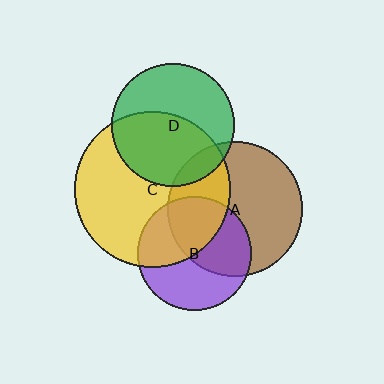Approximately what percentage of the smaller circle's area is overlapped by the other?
Approximately 45%.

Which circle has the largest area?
Circle C (yellow).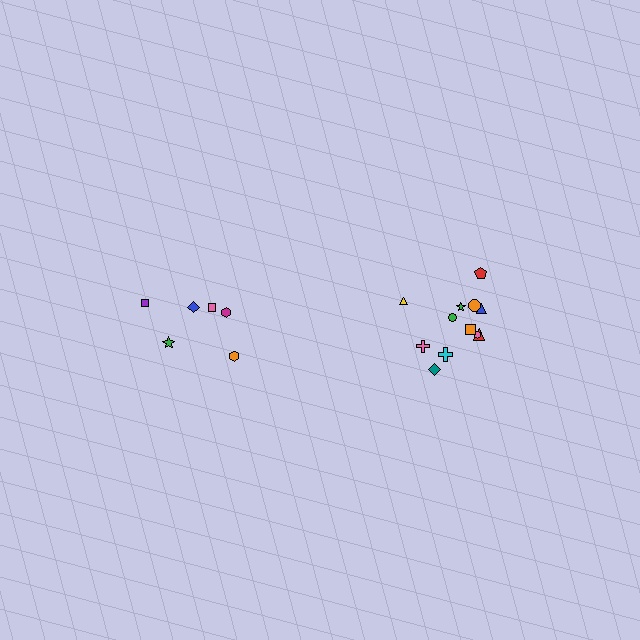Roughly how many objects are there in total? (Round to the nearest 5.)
Roughly 20 objects in total.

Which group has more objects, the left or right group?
The right group.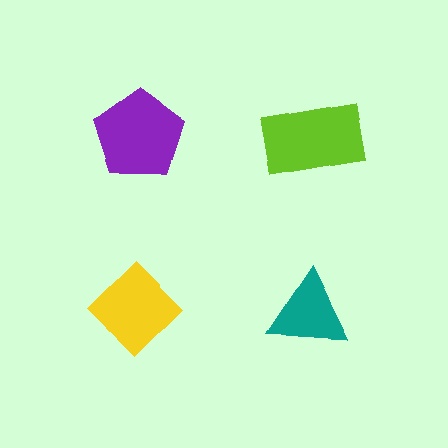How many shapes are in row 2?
2 shapes.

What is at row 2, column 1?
A yellow diamond.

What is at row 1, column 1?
A purple pentagon.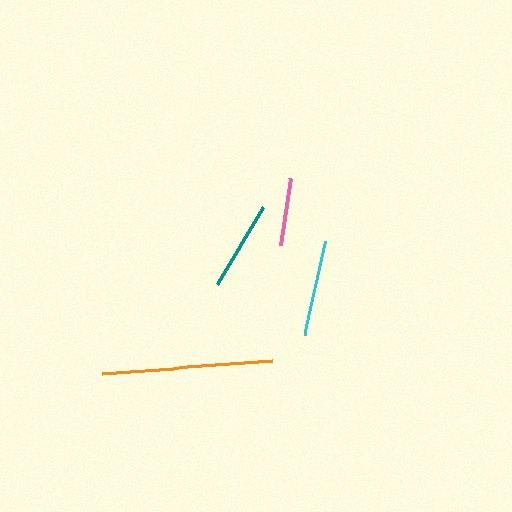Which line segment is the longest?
The orange line is the longest at approximately 170 pixels.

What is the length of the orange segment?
The orange segment is approximately 170 pixels long.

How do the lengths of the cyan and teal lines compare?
The cyan and teal lines are approximately the same length.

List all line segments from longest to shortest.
From longest to shortest: orange, cyan, teal, pink.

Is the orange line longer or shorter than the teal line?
The orange line is longer than the teal line.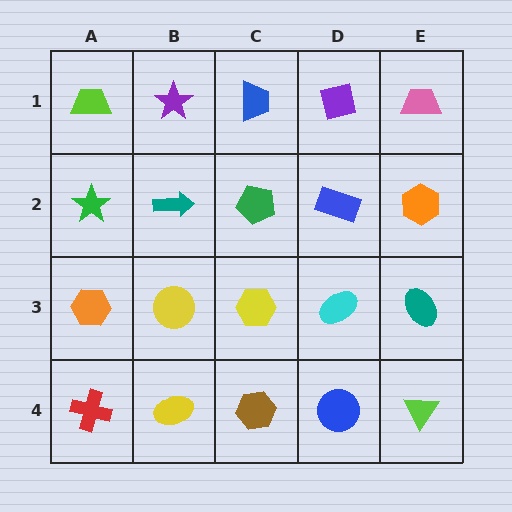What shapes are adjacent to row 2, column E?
A pink trapezoid (row 1, column E), a teal ellipse (row 3, column E), a blue rectangle (row 2, column D).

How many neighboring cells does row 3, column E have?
3.